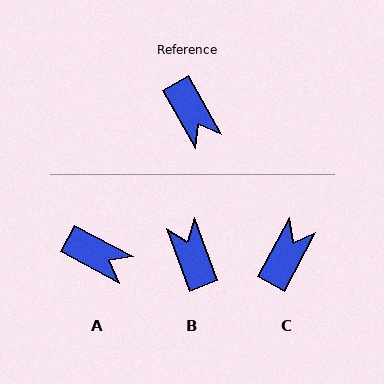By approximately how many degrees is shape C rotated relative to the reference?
Approximately 122 degrees counter-clockwise.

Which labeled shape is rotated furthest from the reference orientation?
B, about 171 degrees away.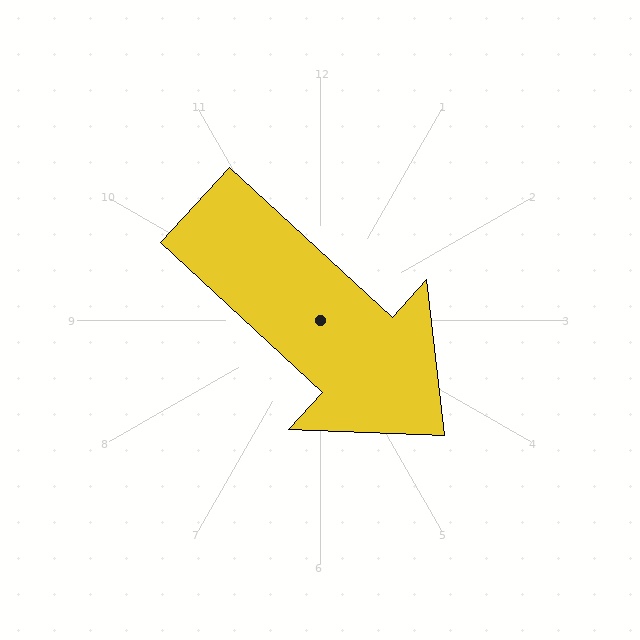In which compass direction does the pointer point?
Southeast.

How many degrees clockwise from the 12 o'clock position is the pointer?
Approximately 133 degrees.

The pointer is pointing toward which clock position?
Roughly 4 o'clock.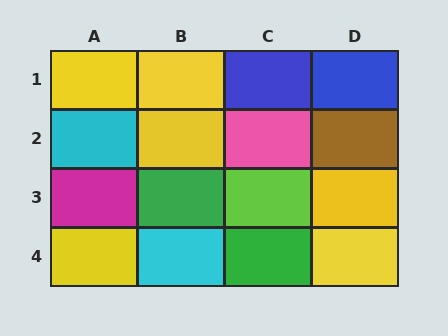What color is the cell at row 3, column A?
Magenta.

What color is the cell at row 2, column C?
Pink.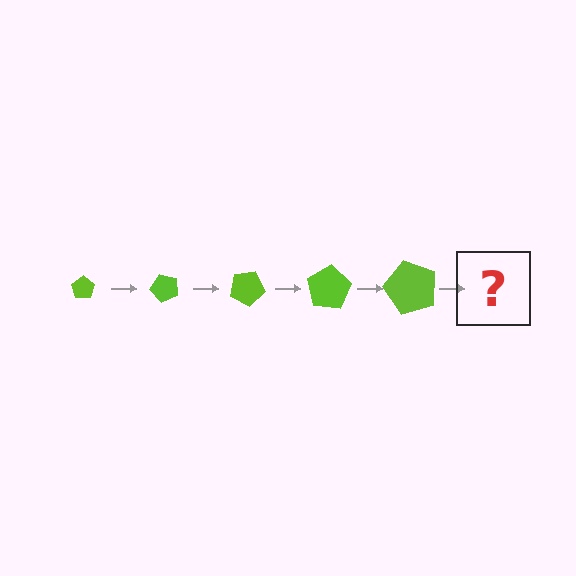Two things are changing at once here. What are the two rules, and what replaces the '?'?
The two rules are that the pentagon grows larger each step and it rotates 50 degrees each step. The '?' should be a pentagon, larger than the previous one and rotated 250 degrees from the start.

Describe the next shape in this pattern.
It should be a pentagon, larger than the previous one and rotated 250 degrees from the start.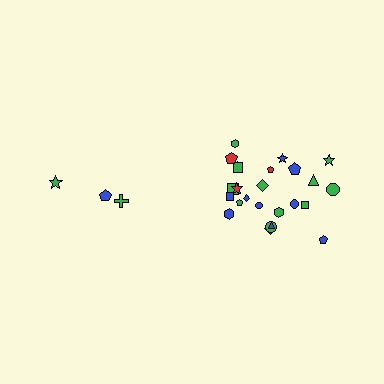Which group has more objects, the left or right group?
The right group.